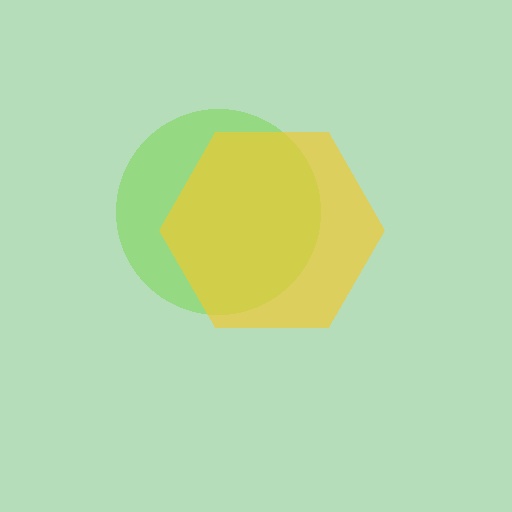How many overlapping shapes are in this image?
There are 2 overlapping shapes in the image.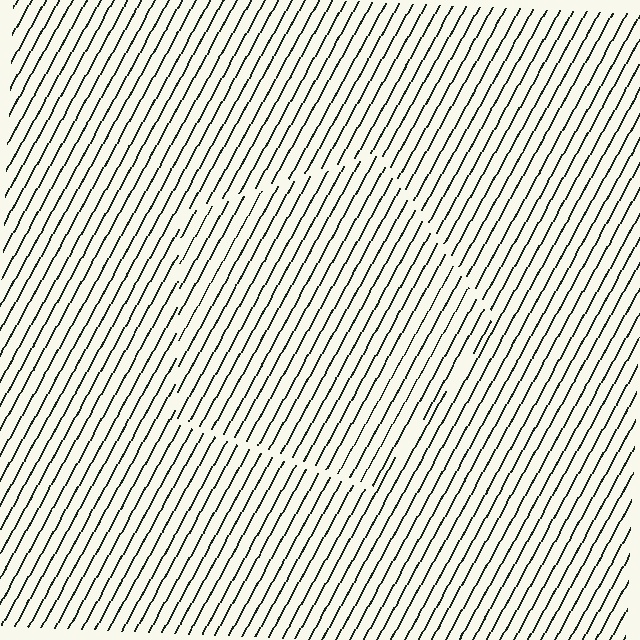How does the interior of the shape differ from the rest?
The interior of the shape contains the same grating, shifted by half a period — the contour is defined by the phase discontinuity where line-ends from the inner and outer gratings abut.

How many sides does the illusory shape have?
5 sides — the line-ends trace a pentagon.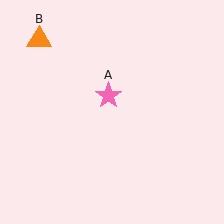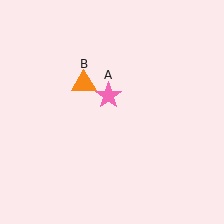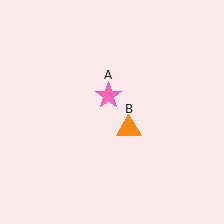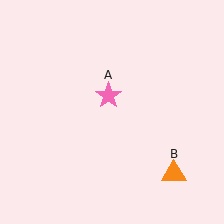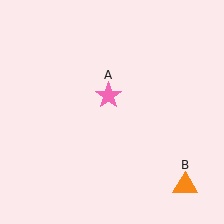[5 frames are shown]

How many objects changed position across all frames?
1 object changed position: orange triangle (object B).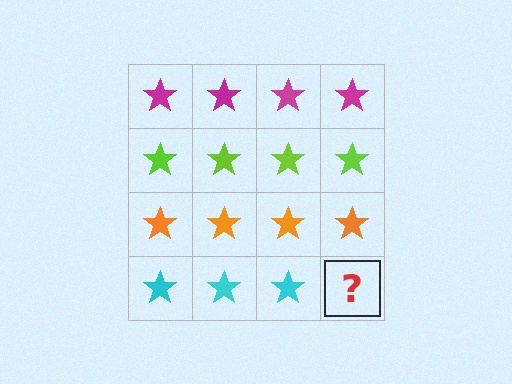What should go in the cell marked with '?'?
The missing cell should contain a cyan star.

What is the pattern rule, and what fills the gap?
The rule is that each row has a consistent color. The gap should be filled with a cyan star.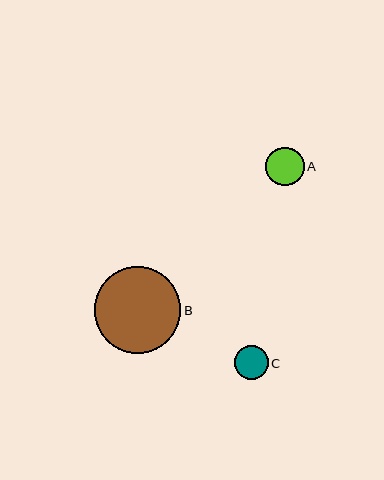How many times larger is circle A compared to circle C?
Circle A is approximately 1.1 times the size of circle C.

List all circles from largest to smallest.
From largest to smallest: B, A, C.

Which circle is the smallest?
Circle C is the smallest with a size of approximately 34 pixels.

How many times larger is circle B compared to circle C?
Circle B is approximately 2.6 times the size of circle C.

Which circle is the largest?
Circle B is the largest with a size of approximately 86 pixels.